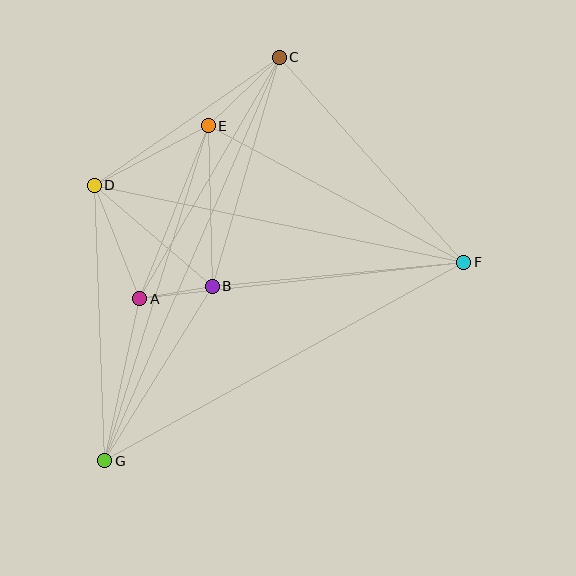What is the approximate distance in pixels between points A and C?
The distance between A and C is approximately 279 pixels.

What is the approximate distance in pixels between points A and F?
The distance between A and F is approximately 326 pixels.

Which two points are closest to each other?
Points A and B are closest to each other.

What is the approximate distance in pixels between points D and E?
The distance between D and E is approximately 129 pixels.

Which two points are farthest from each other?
Points C and G are farthest from each other.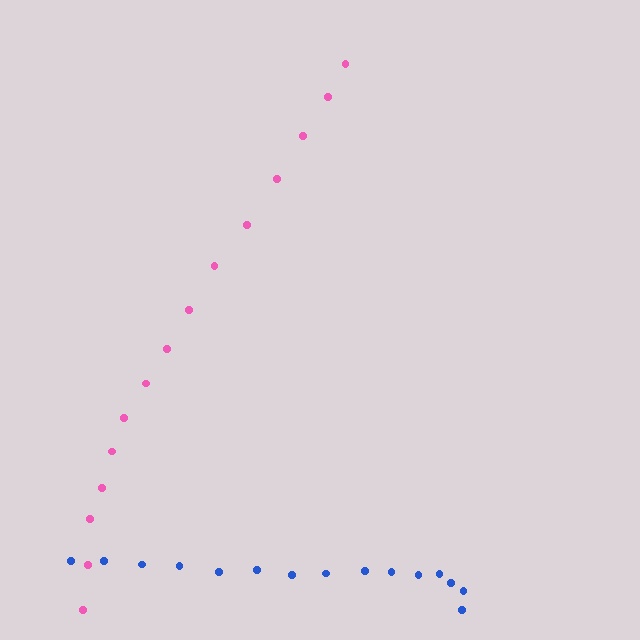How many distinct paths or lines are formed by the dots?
There are 2 distinct paths.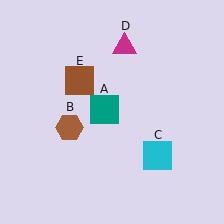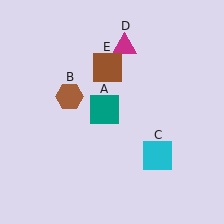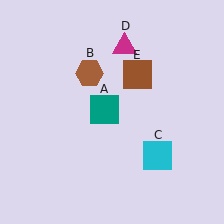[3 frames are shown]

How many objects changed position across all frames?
2 objects changed position: brown hexagon (object B), brown square (object E).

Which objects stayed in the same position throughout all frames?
Teal square (object A) and cyan square (object C) and magenta triangle (object D) remained stationary.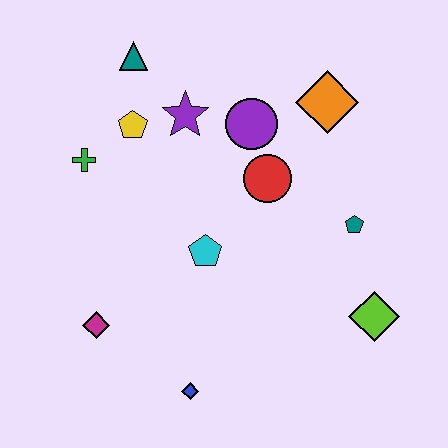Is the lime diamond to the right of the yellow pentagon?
Yes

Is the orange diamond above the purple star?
Yes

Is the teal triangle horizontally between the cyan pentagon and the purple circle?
No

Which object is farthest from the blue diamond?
The teal triangle is farthest from the blue diamond.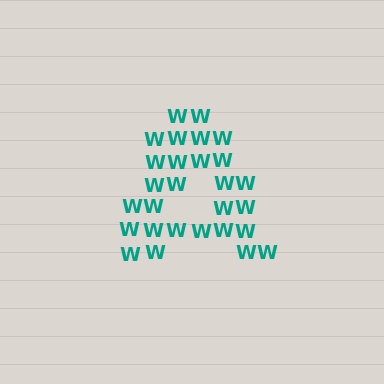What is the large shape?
The large shape is the letter A.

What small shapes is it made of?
It is made of small letter W's.